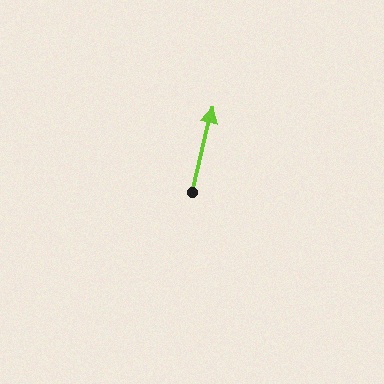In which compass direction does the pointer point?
North.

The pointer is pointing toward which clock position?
Roughly 12 o'clock.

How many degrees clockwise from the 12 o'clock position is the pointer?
Approximately 13 degrees.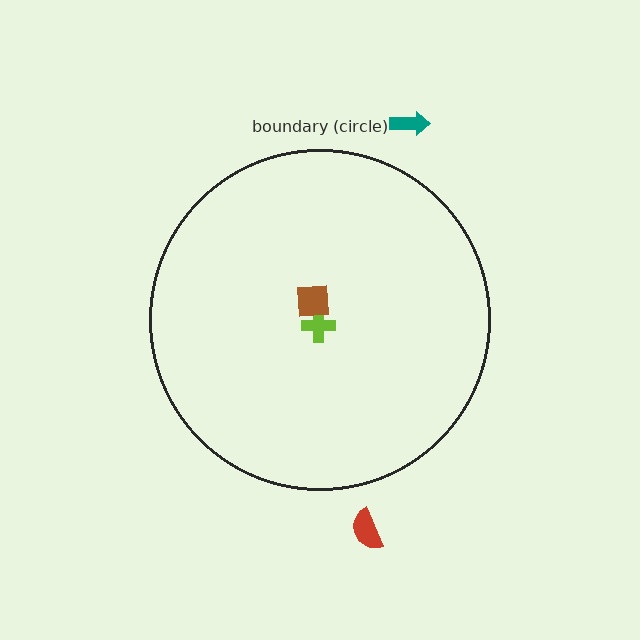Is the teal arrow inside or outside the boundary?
Outside.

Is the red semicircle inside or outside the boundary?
Outside.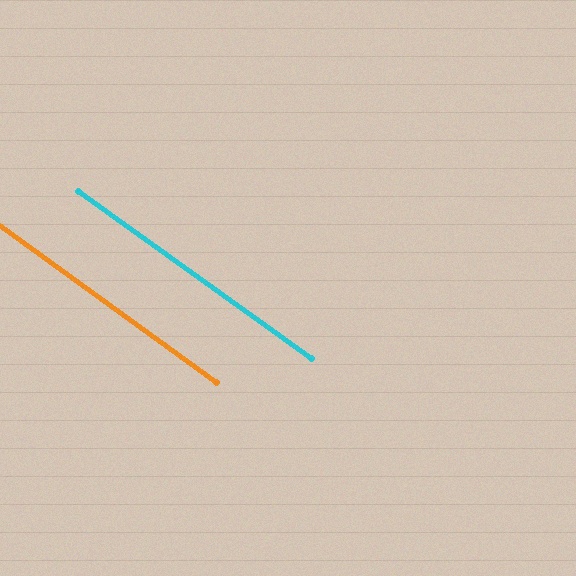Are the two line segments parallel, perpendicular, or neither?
Parallel — their directions differ by only 0.4°.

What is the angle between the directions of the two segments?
Approximately 0 degrees.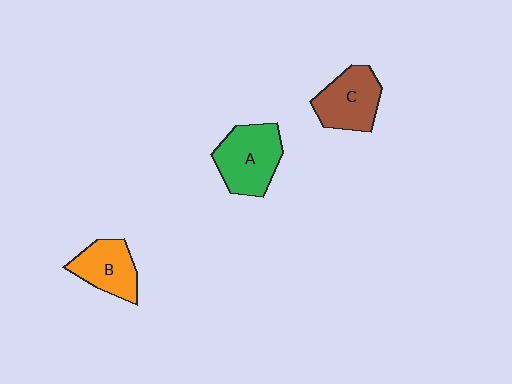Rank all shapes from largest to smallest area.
From largest to smallest: A (green), C (brown), B (orange).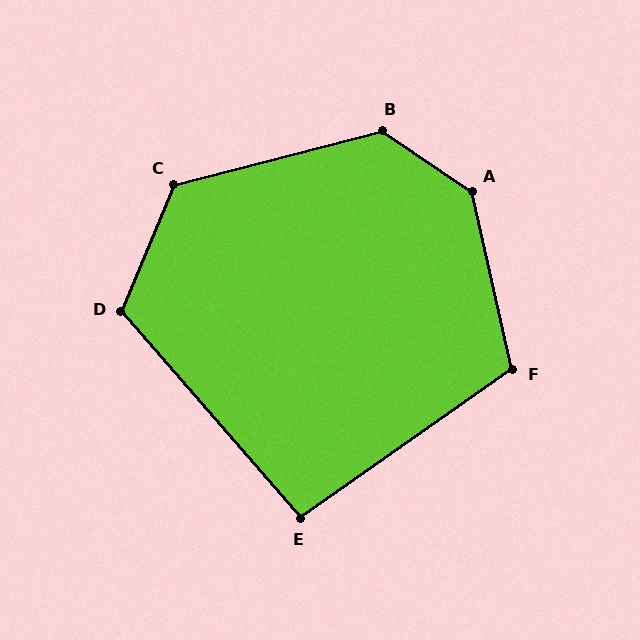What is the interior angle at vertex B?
Approximately 132 degrees (obtuse).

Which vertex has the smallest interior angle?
E, at approximately 96 degrees.